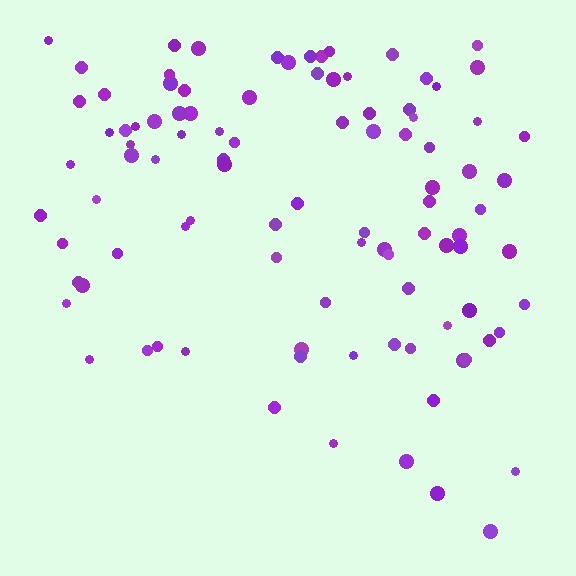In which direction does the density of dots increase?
From bottom to top, with the top side densest.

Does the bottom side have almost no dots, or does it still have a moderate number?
Still a moderate number, just noticeably fewer than the top.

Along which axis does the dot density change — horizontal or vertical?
Vertical.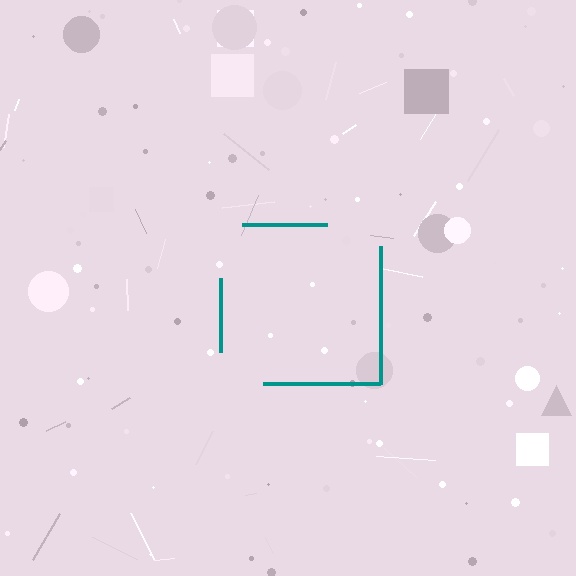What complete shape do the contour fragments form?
The contour fragments form a square.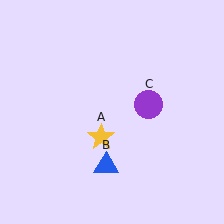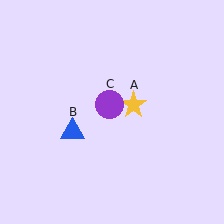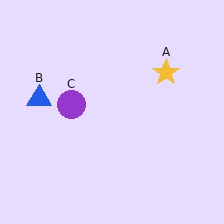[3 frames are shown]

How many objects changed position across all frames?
3 objects changed position: yellow star (object A), blue triangle (object B), purple circle (object C).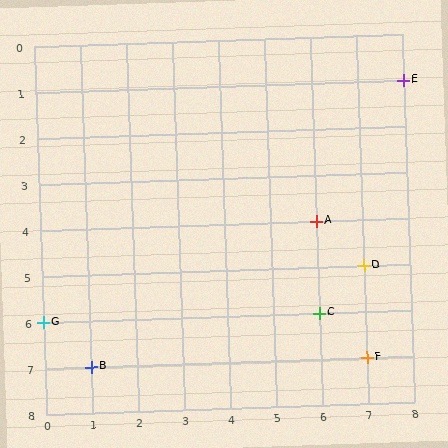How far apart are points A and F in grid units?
Points A and F are 1 column and 3 rows apart (about 3.2 grid units diagonally).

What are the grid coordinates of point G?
Point G is at grid coordinates (0, 6).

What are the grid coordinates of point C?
Point C is at grid coordinates (6, 6).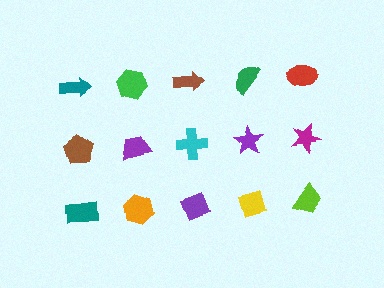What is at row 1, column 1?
A teal arrow.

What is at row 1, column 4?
A green semicircle.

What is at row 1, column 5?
A red ellipse.